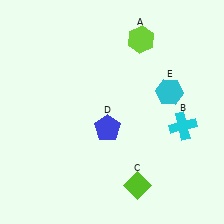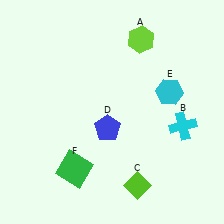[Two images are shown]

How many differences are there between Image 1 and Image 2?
There is 1 difference between the two images.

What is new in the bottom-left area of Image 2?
A green square (F) was added in the bottom-left area of Image 2.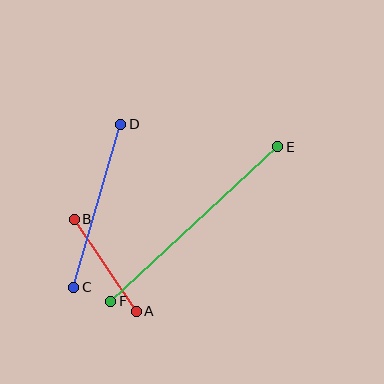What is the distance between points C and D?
The distance is approximately 169 pixels.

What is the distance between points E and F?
The distance is approximately 228 pixels.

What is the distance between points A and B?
The distance is approximately 111 pixels.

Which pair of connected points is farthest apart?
Points E and F are farthest apart.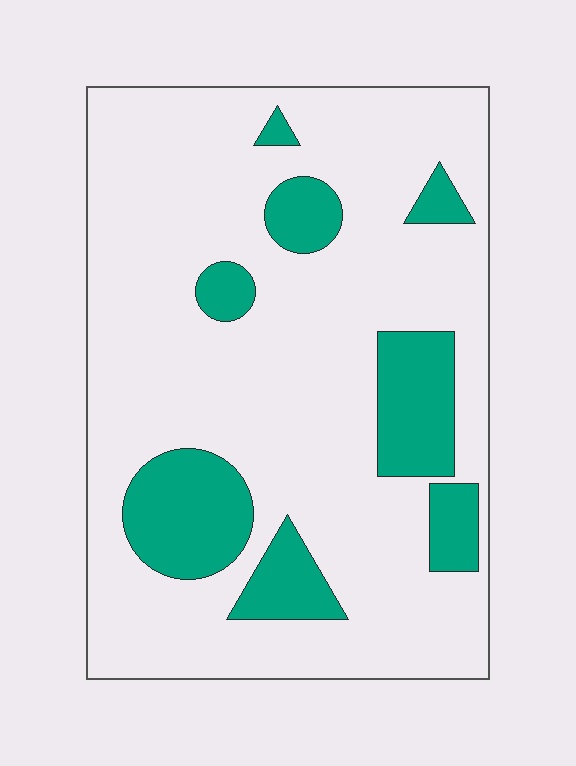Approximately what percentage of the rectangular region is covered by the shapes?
Approximately 20%.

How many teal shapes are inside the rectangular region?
8.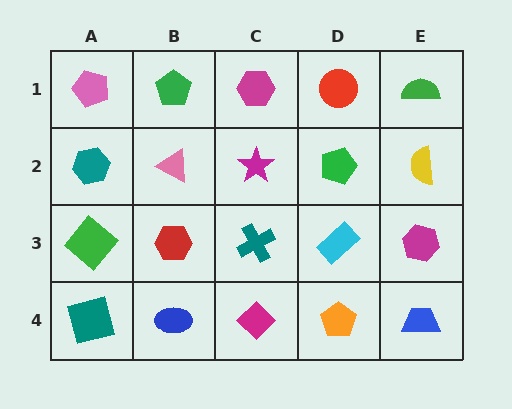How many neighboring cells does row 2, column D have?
4.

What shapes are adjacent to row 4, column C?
A teal cross (row 3, column C), a blue ellipse (row 4, column B), an orange pentagon (row 4, column D).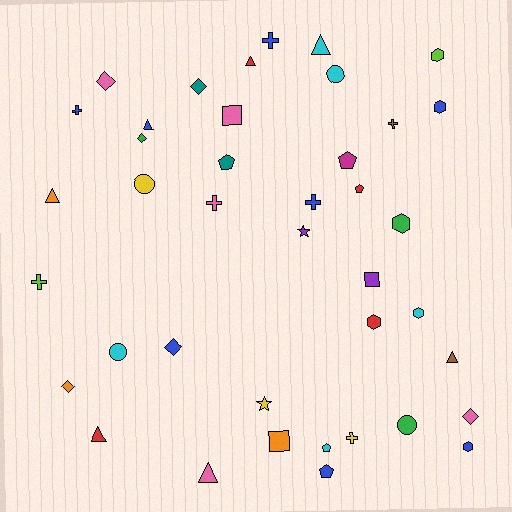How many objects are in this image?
There are 40 objects.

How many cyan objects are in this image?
There are 5 cyan objects.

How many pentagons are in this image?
There are 5 pentagons.